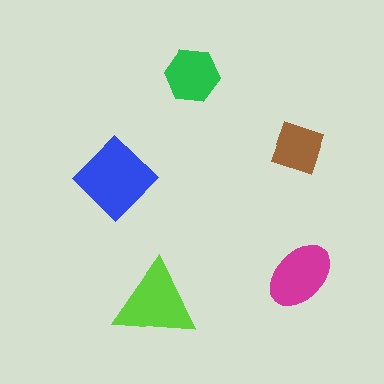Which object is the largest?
The blue diamond.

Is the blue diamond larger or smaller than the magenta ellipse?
Larger.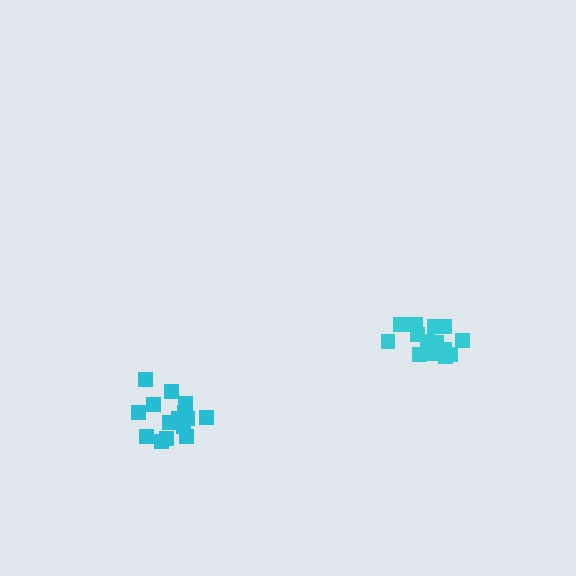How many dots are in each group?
Group 1: 15 dots, Group 2: 16 dots (31 total).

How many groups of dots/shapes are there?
There are 2 groups.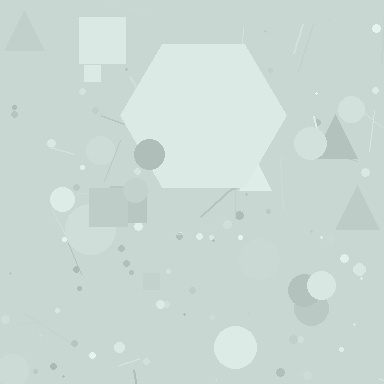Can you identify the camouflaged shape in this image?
The camouflaged shape is a hexagon.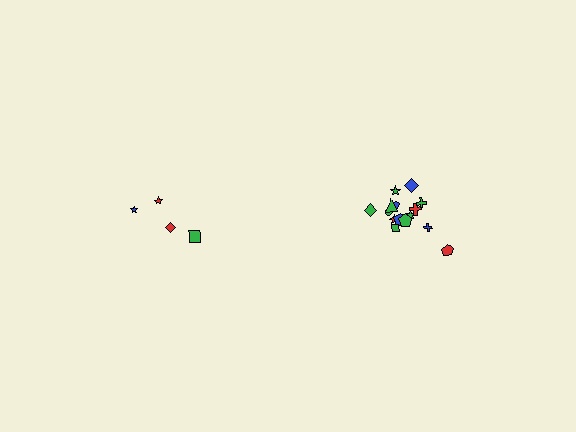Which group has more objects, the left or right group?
The right group.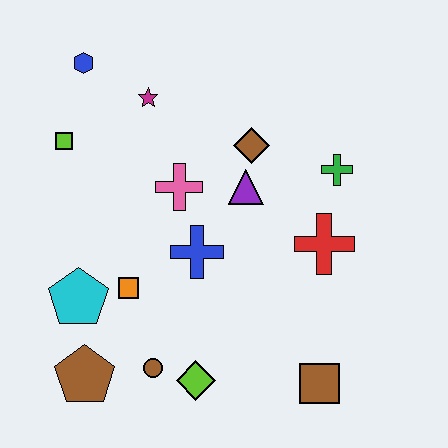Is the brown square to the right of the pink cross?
Yes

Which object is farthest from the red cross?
The blue hexagon is farthest from the red cross.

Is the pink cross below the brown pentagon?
No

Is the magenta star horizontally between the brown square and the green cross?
No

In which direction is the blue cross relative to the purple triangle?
The blue cross is below the purple triangle.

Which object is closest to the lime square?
The blue hexagon is closest to the lime square.